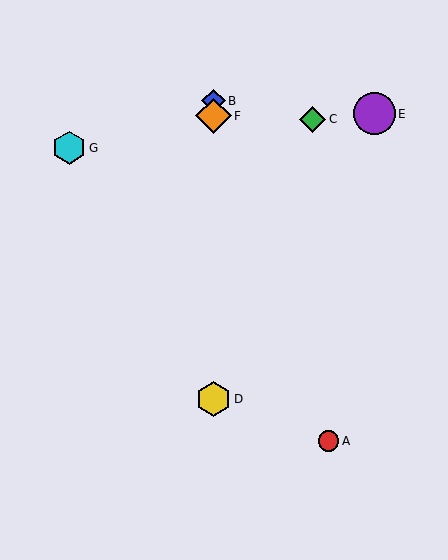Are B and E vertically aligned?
No, B is at x≈213 and E is at x≈375.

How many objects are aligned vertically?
3 objects (B, D, F) are aligned vertically.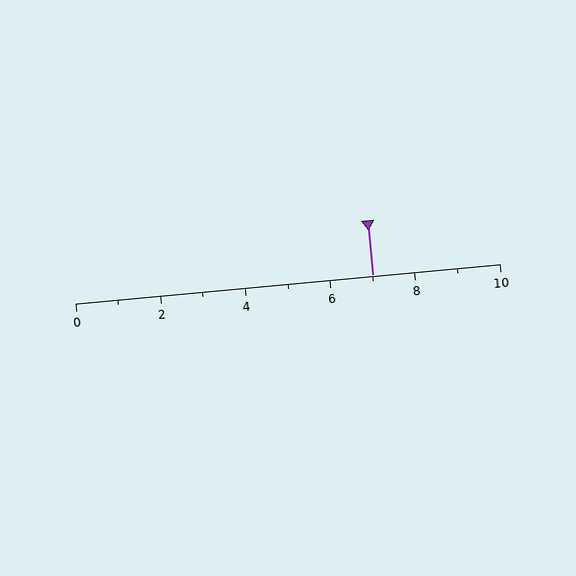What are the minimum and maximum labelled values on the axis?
The axis runs from 0 to 10.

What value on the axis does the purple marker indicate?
The marker indicates approximately 7.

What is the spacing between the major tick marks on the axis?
The major ticks are spaced 2 apart.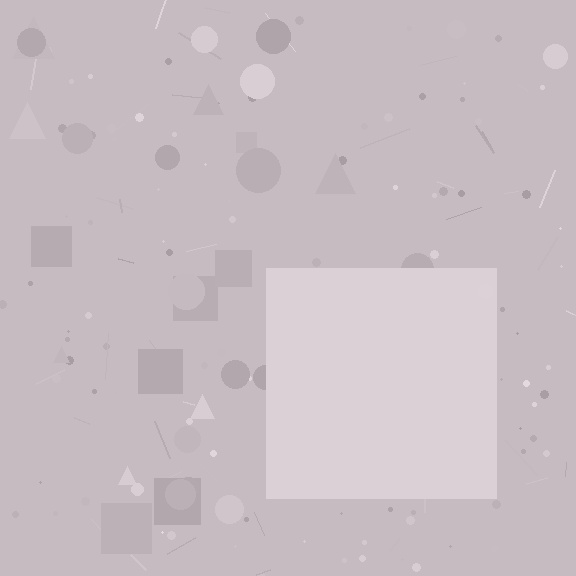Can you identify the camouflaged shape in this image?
The camouflaged shape is a square.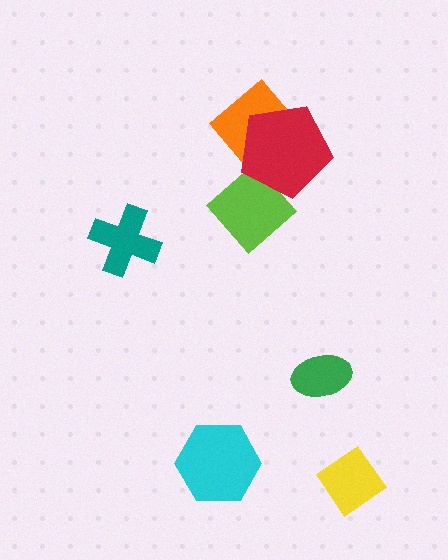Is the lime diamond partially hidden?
Yes, it is partially covered by another shape.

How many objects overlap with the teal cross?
0 objects overlap with the teal cross.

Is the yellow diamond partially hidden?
No, no other shape covers it.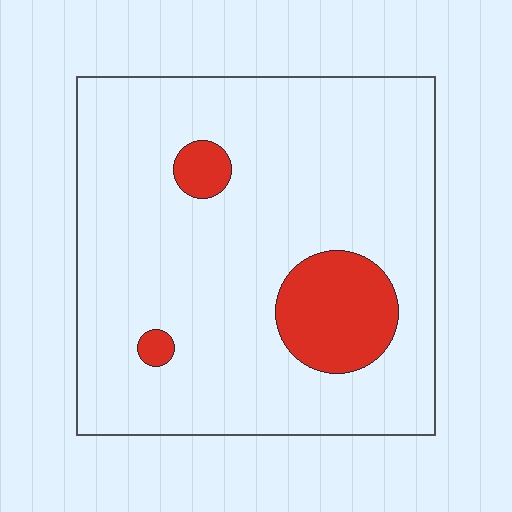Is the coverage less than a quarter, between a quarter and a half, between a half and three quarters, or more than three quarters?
Less than a quarter.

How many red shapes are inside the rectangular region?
3.